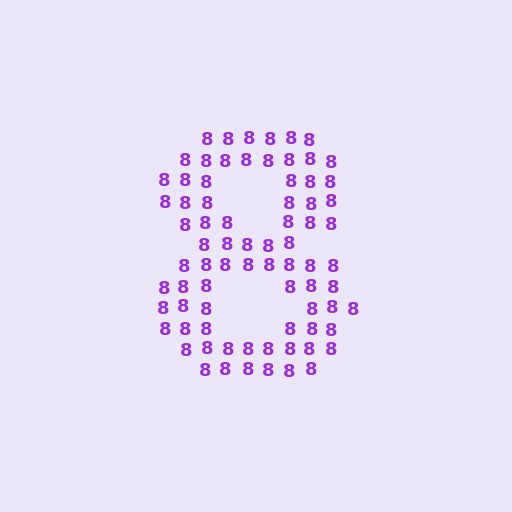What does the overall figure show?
The overall figure shows the digit 8.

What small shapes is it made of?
It is made of small digit 8's.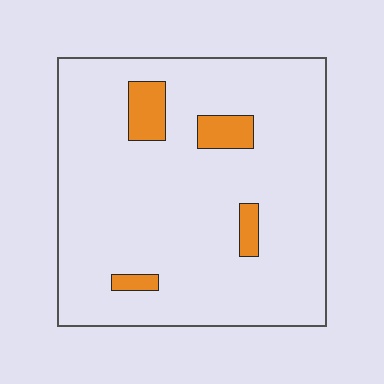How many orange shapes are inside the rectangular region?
4.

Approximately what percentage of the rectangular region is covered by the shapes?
Approximately 10%.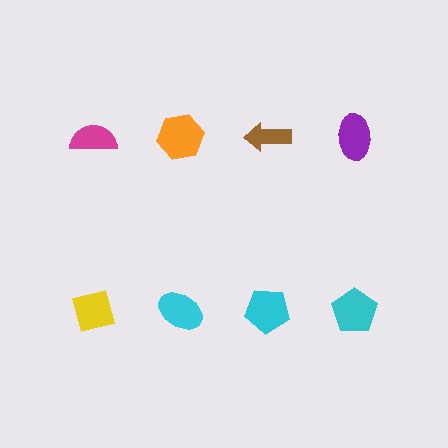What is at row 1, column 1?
A magenta semicircle.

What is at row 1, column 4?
A purple ellipse.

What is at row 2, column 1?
A yellow square.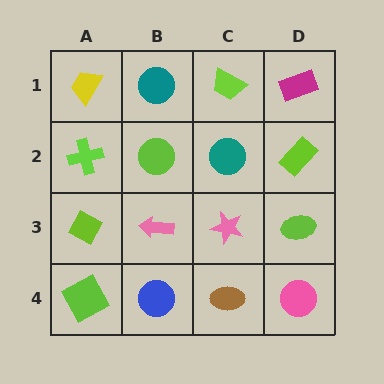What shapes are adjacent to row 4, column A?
A lime diamond (row 3, column A), a blue circle (row 4, column B).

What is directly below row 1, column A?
A lime cross.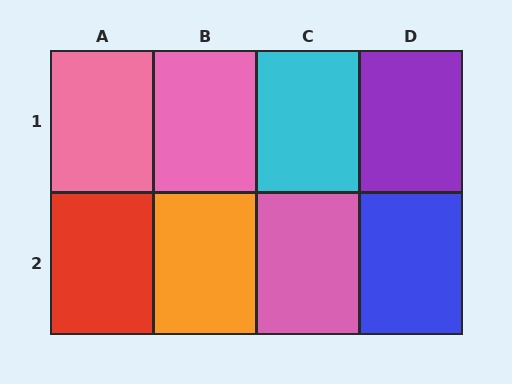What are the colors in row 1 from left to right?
Pink, pink, cyan, purple.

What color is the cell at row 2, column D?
Blue.